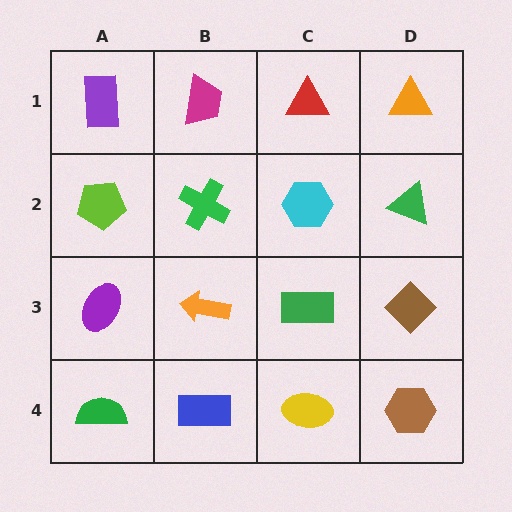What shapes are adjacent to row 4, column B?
An orange arrow (row 3, column B), a green semicircle (row 4, column A), a yellow ellipse (row 4, column C).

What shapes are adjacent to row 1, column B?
A green cross (row 2, column B), a purple rectangle (row 1, column A), a red triangle (row 1, column C).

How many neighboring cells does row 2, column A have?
3.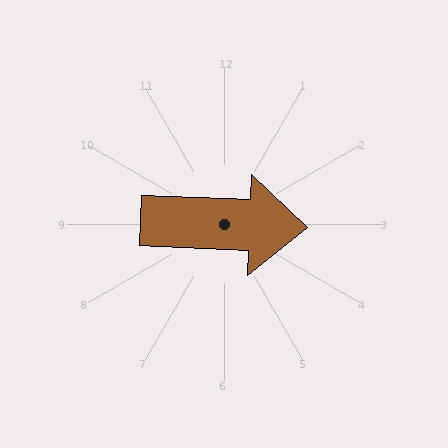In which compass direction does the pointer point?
East.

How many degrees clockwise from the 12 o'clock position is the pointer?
Approximately 92 degrees.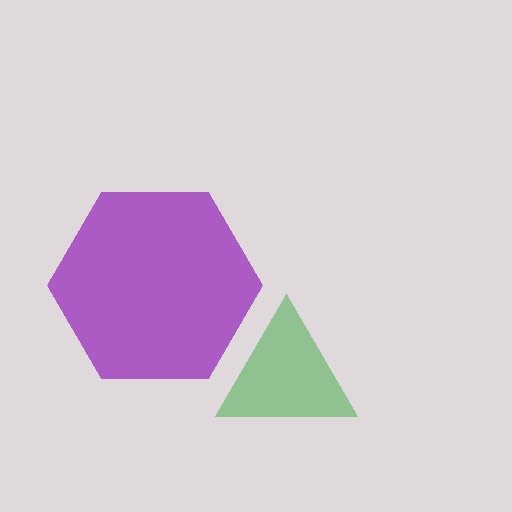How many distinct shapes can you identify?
There are 2 distinct shapes: a green triangle, a purple hexagon.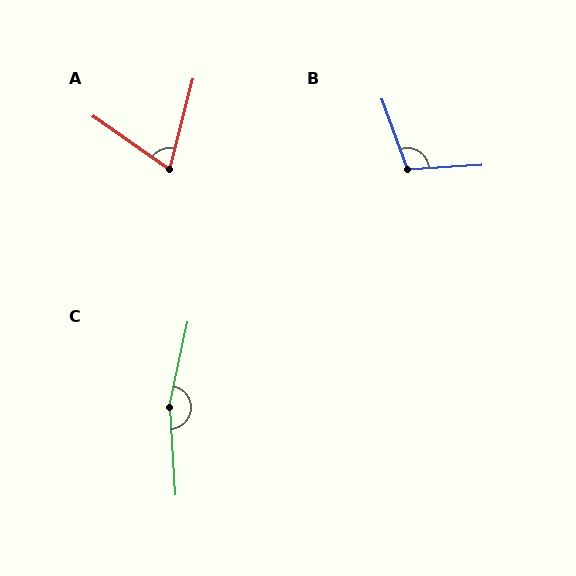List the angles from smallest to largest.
A (70°), B (106°), C (164°).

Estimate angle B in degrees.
Approximately 106 degrees.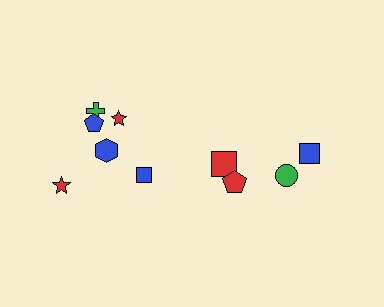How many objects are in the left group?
There are 6 objects.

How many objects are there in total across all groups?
There are 10 objects.